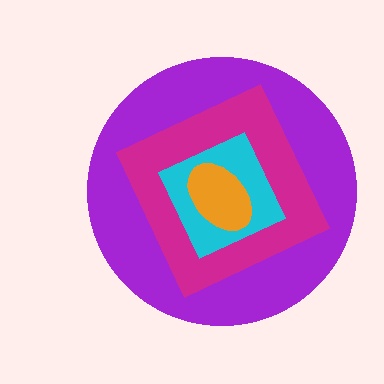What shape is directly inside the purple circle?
The magenta square.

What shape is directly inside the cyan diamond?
The orange ellipse.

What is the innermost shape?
The orange ellipse.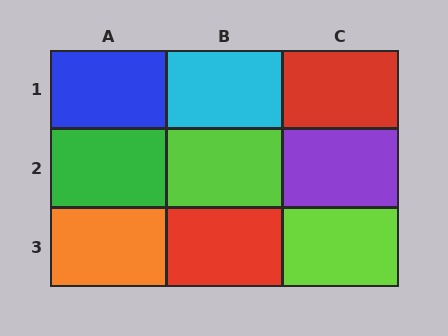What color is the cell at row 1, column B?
Cyan.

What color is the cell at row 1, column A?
Blue.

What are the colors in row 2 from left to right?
Green, lime, purple.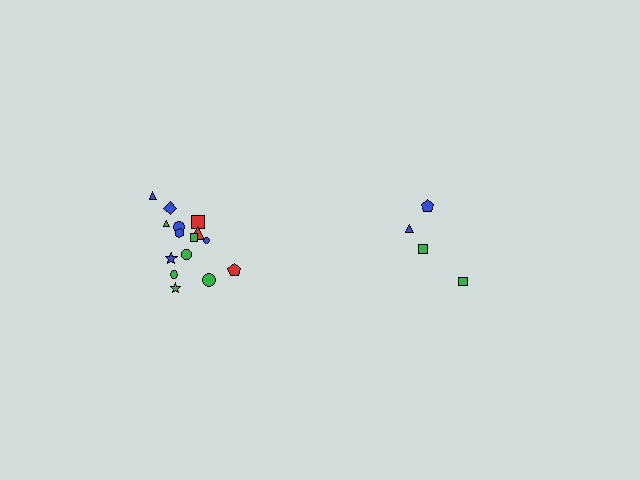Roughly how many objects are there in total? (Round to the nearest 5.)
Roughly 20 objects in total.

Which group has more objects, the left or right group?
The left group.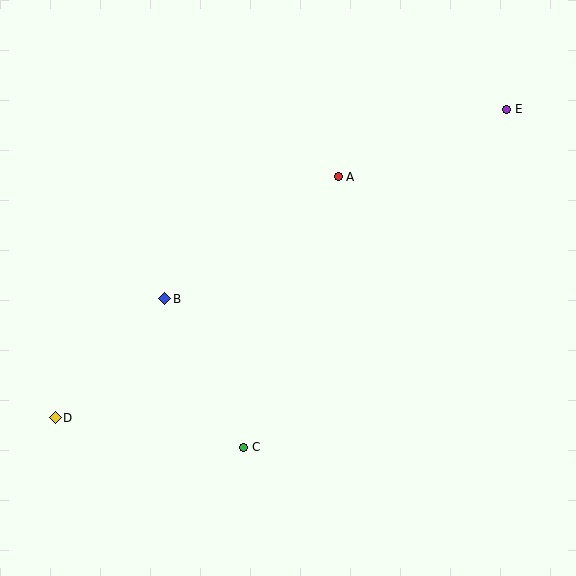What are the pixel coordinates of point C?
Point C is at (244, 447).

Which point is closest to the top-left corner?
Point B is closest to the top-left corner.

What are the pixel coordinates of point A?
Point A is at (338, 177).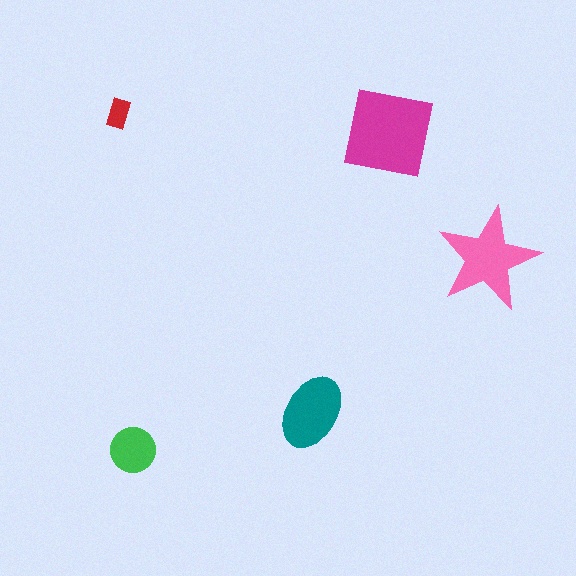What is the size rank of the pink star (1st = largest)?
2nd.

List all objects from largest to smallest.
The magenta square, the pink star, the teal ellipse, the green circle, the red rectangle.